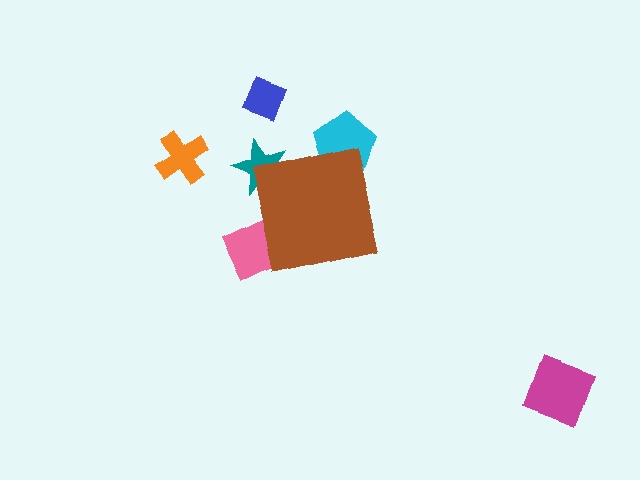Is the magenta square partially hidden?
No, the magenta square is fully visible.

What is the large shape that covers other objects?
A brown square.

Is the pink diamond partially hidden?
Yes, the pink diamond is partially hidden behind the brown square.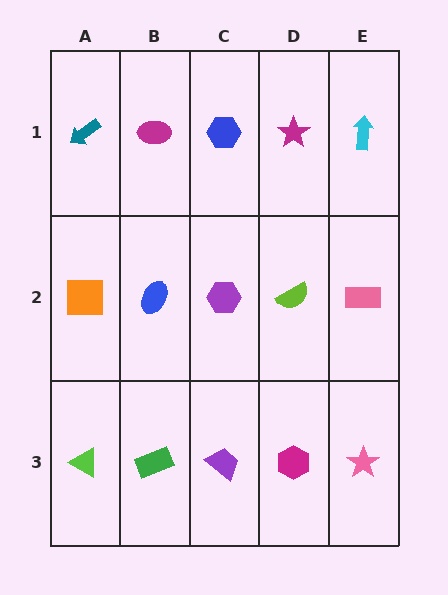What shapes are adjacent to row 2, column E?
A cyan arrow (row 1, column E), a pink star (row 3, column E), a lime semicircle (row 2, column D).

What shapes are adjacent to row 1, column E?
A pink rectangle (row 2, column E), a magenta star (row 1, column D).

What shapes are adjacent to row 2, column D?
A magenta star (row 1, column D), a magenta hexagon (row 3, column D), a purple hexagon (row 2, column C), a pink rectangle (row 2, column E).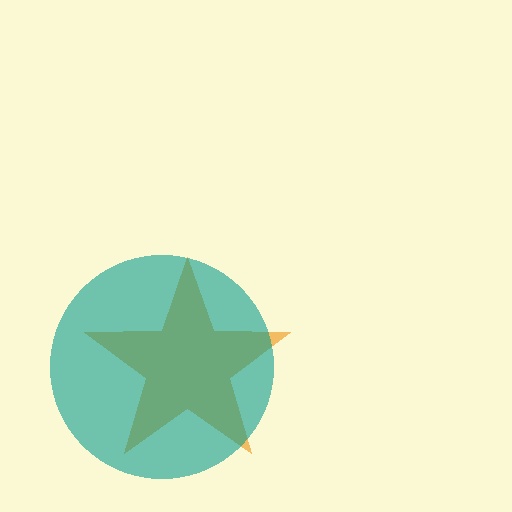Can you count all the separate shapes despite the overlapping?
Yes, there are 2 separate shapes.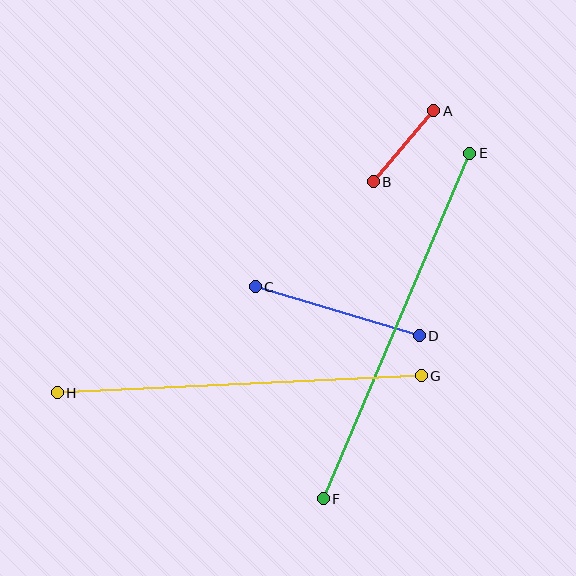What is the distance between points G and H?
The distance is approximately 365 pixels.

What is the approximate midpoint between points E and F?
The midpoint is at approximately (397, 326) pixels.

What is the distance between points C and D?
The distance is approximately 171 pixels.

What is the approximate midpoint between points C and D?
The midpoint is at approximately (337, 311) pixels.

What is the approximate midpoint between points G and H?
The midpoint is at approximately (239, 384) pixels.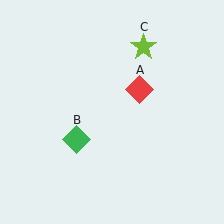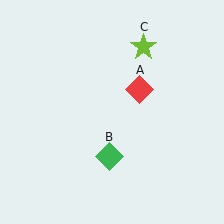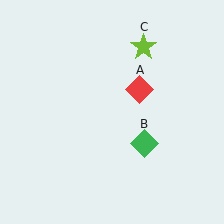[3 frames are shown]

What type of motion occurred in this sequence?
The green diamond (object B) rotated counterclockwise around the center of the scene.